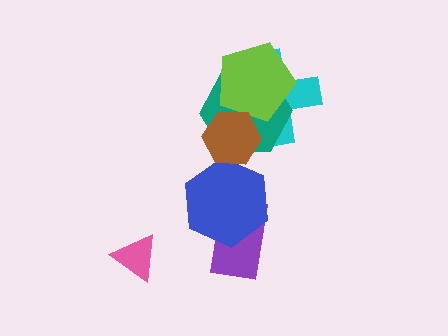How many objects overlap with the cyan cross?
3 objects overlap with the cyan cross.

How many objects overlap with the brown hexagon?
4 objects overlap with the brown hexagon.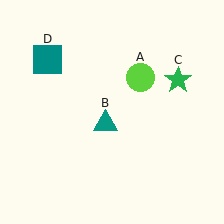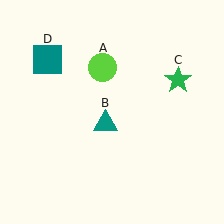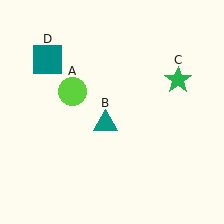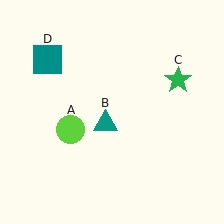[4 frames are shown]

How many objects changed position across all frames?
1 object changed position: lime circle (object A).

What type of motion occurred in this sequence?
The lime circle (object A) rotated counterclockwise around the center of the scene.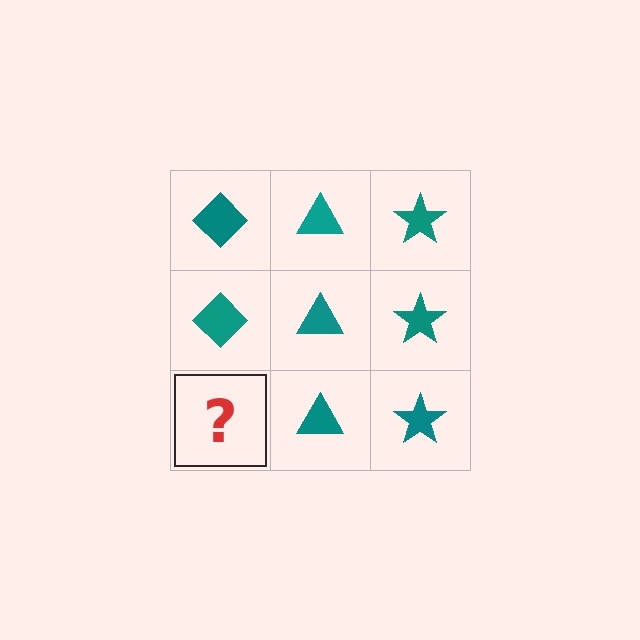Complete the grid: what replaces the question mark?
The question mark should be replaced with a teal diamond.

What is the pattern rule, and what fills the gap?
The rule is that each column has a consistent shape. The gap should be filled with a teal diamond.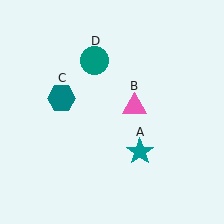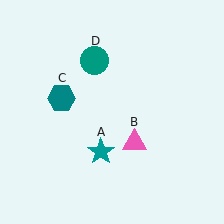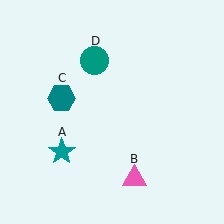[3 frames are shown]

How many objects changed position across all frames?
2 objects changed position: teal star (object A), pink triangle (object B).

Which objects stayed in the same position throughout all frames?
Teal hexagon (object C) and teal circle (object D) remained stationary.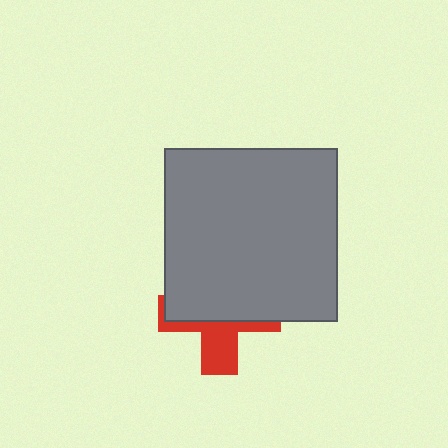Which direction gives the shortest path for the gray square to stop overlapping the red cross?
Moving up gives the shortest separation.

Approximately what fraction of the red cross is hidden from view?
Roughly 61% of the red cross is hidden behind the gray square.